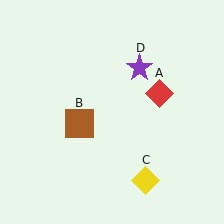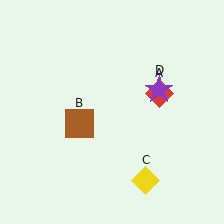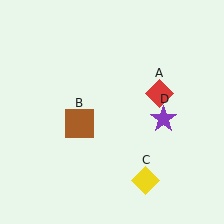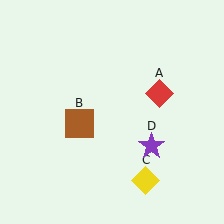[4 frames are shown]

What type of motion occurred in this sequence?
The purple star (object D) rotated clockwise around the center of the scene.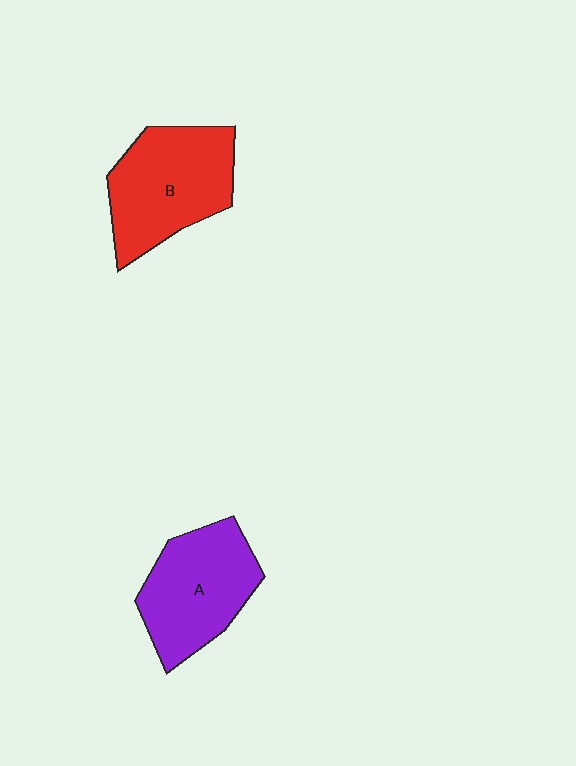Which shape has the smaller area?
Shape A (purple).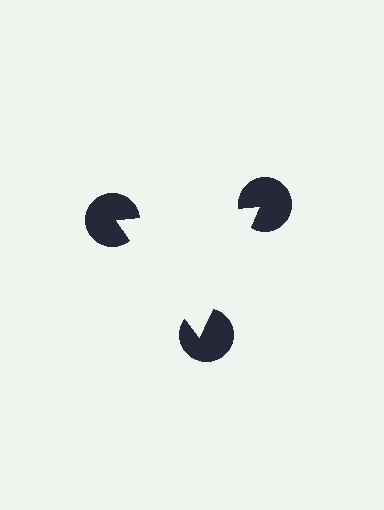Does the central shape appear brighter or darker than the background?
It typically appears slightly brighter than the background, even though no actual brightness change is drawn.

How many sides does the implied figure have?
3 sides.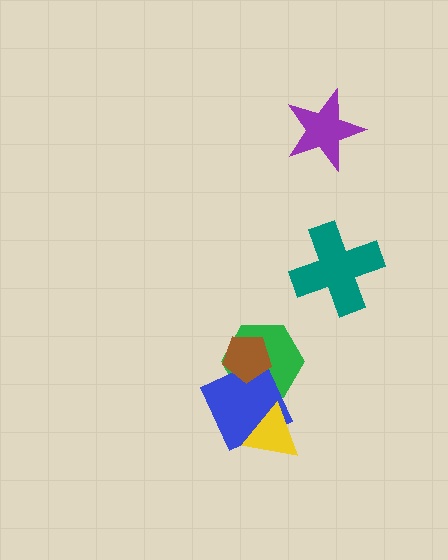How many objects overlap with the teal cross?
0 objects overlap with the teal cross.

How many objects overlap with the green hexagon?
2 objects overlap with the green hexagon.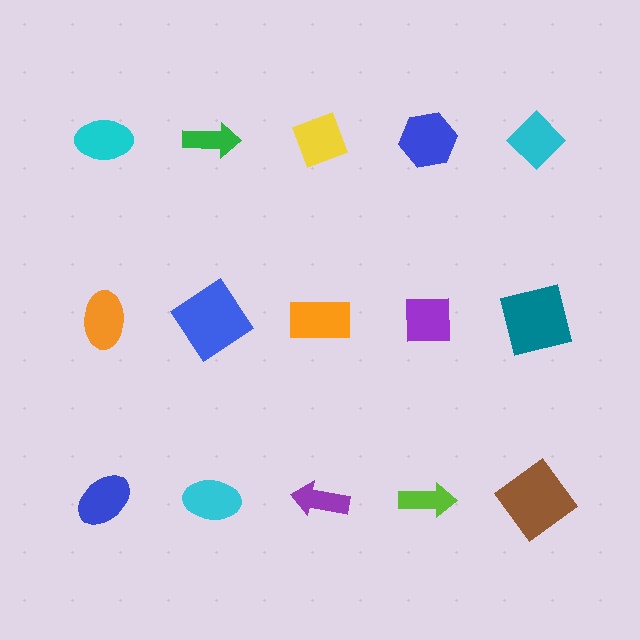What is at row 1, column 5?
A cyan diamond.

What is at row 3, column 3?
A purple arrow.